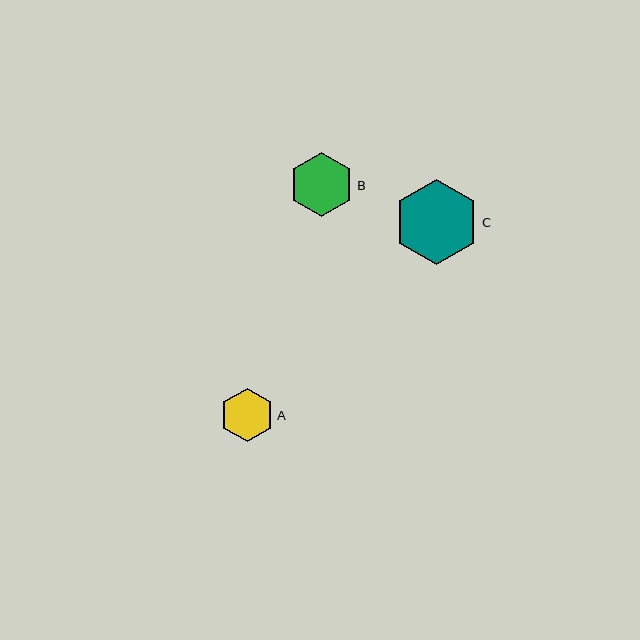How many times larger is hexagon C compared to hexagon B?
Hexagon C is approximately 1.3 times the size of hexagon B.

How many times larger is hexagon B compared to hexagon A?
Hexagon B is approximately 1.2 times the size of hexagon A.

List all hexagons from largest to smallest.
From largest to smallest: C, B, A.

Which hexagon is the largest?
Hexagon C is the largest with a size of approximately 85 pixels.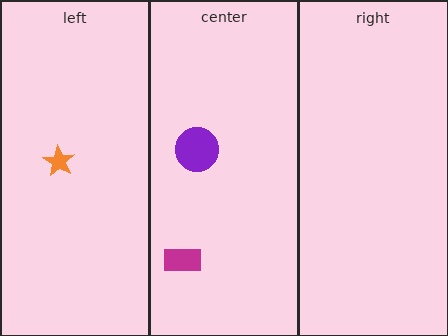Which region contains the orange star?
The left region.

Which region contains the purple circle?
The center region.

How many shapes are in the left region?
1.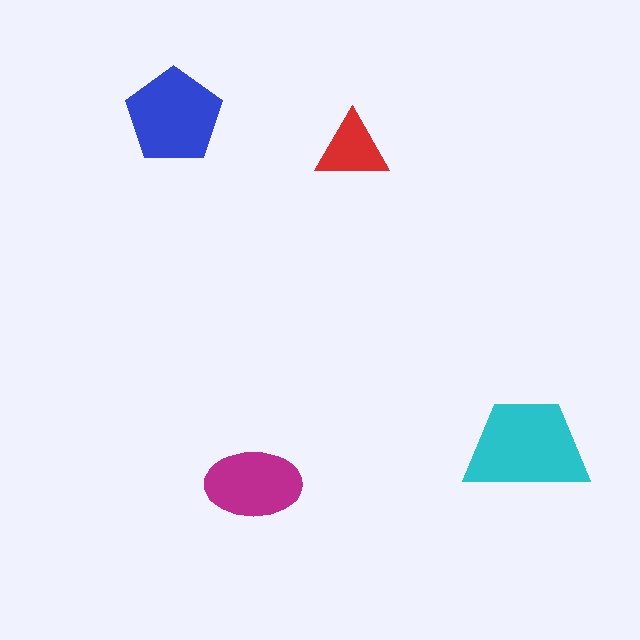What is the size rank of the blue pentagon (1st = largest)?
2nd.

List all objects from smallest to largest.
The red triangle, the magenta ellipse, the blue pentagon, the cyan trapezoid.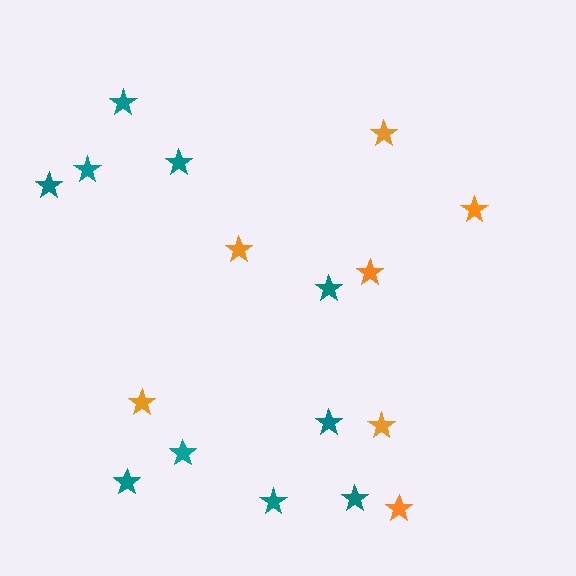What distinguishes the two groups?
There are 2 groups: one group of teal stars (10) and one group of orange stars (7).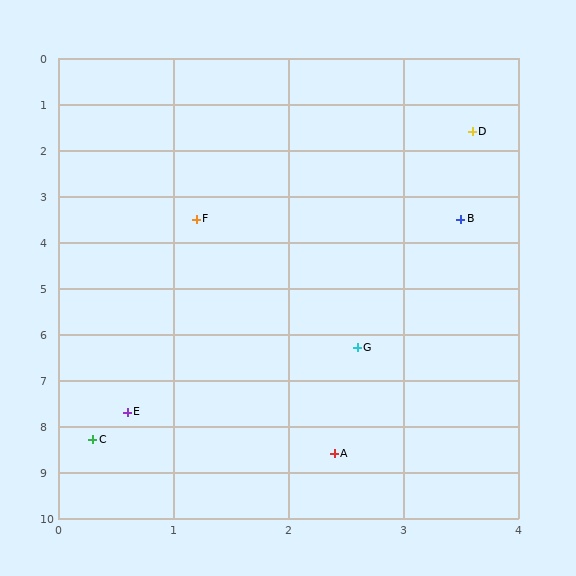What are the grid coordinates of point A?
Point A is at approximately (2.4, 8.6).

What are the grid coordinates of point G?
Point G is at approximately (2.6, 6.3).